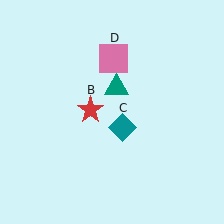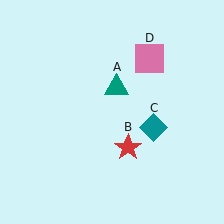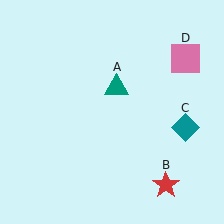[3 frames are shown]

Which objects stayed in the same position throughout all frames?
Teal triangle (object A) remained stationary.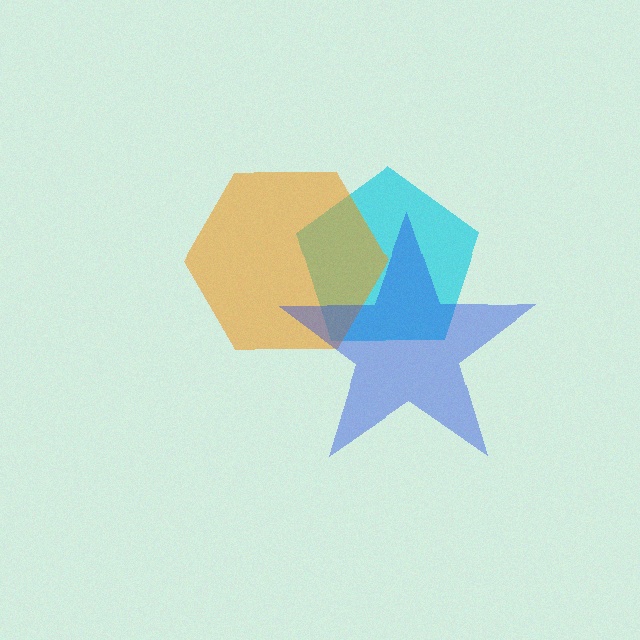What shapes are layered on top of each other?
The layered shapes are: a cyan pentagon, an orange hexagon, a blue star.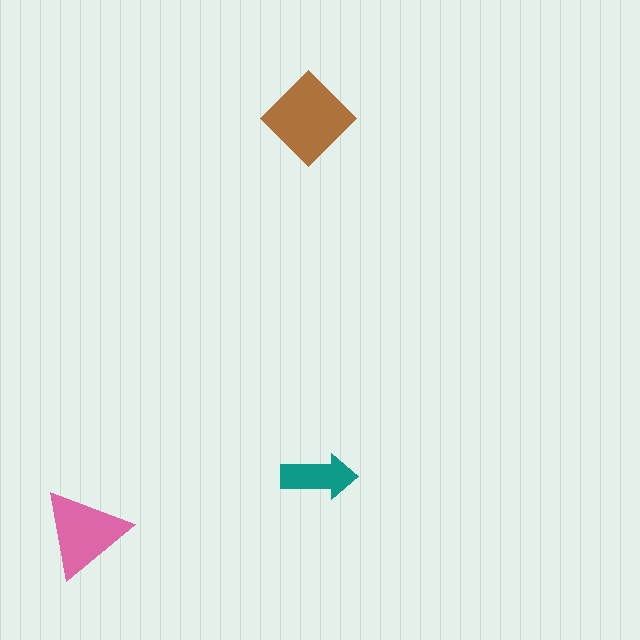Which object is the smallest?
The teal arrow.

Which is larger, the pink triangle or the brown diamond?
The brown diamond.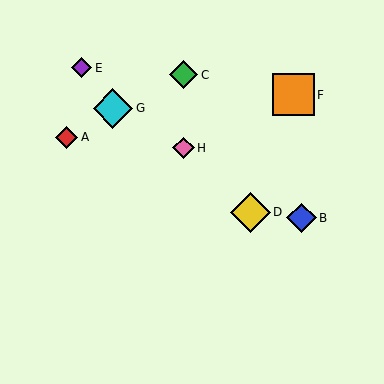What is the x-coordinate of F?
Object F is at x≈293.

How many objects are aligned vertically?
2 objects (C, H) are aligned vertically.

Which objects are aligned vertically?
Objects C, H are aligned vertically.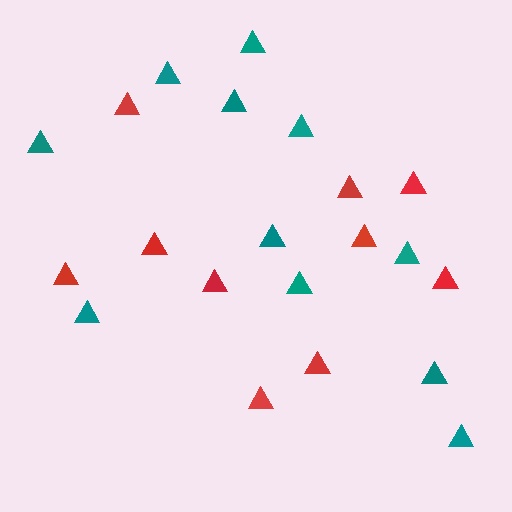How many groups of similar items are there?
There are 2 groups: one group of red triangles (10) and one group of teal triangles (11).